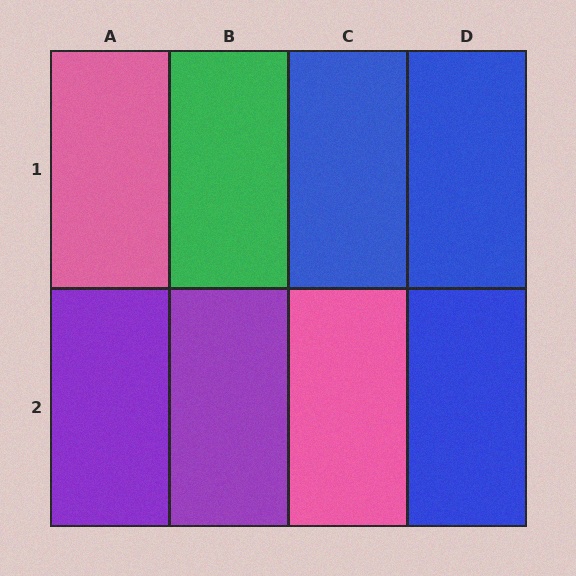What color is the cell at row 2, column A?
Purple.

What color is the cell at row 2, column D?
Blue.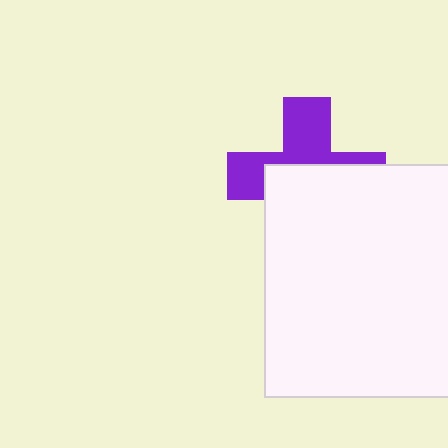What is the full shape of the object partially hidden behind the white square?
The partially hidden object is a purple cross.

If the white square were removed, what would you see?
You would see the complete purple cross.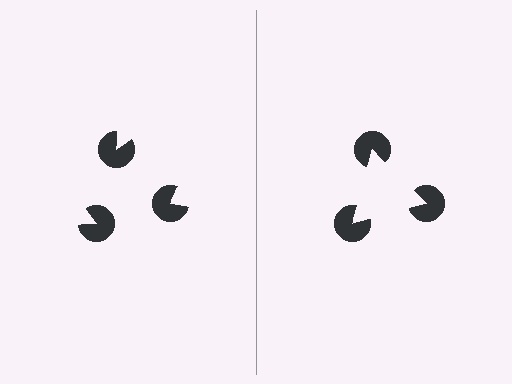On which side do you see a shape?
An illusory triangle appears on the right side. On the left side the wedge cuts are rotated, so no coherent shape forms.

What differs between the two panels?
The pac-man discs are positioned identically on both sides; only the wedge orientations differ. On the right they align to a triangle; on the left they are misaligned.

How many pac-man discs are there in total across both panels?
6 — 3 on each side.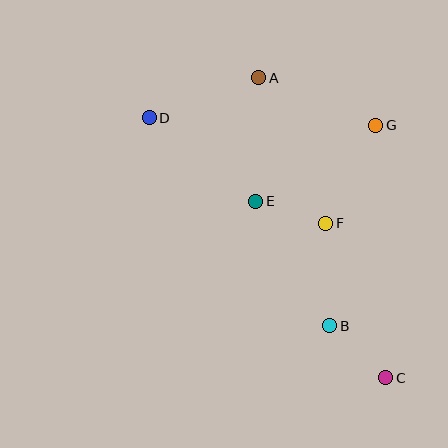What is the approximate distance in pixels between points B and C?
The distance between B and C is approximately 77 pixels.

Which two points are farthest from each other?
Points C and D are farthest from each other.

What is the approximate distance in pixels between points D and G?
The distance between D and G is approximately 227 pixels.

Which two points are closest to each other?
Points E and F are closest to each other.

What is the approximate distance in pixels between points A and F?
The distance between A and F is approximately 160 pixels.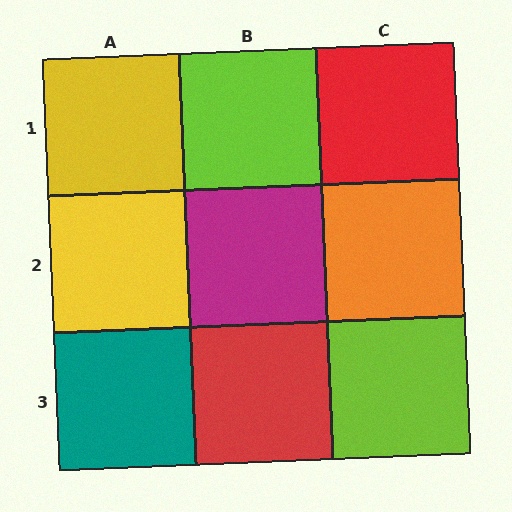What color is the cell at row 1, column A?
Yellow.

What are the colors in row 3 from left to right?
Teal, red, lime.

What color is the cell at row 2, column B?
Magenta.